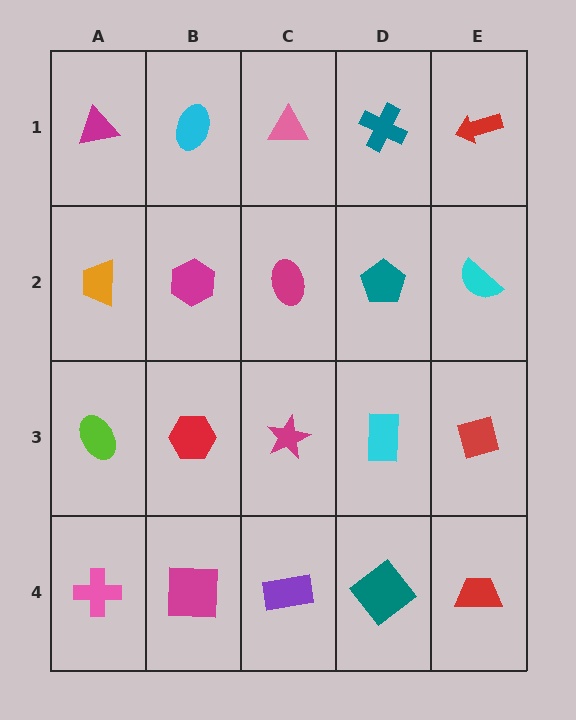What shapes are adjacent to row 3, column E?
A cyan semicircle (row 2, column E), a red trapezoid (row 4, column E), a cyan rectangle (row 3, column D).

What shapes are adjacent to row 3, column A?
An orange trapezoid (row 2, column A), a pink cross (row 4, column A), a red hexagon (row 3, column B).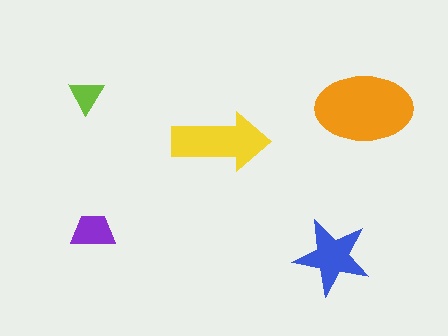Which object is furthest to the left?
The lime triangle is leftmost.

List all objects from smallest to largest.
The lime triangle, the purple trapezoid, the blue star, the yellow arrow, the orange ellipse.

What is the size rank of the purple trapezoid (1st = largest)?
4th.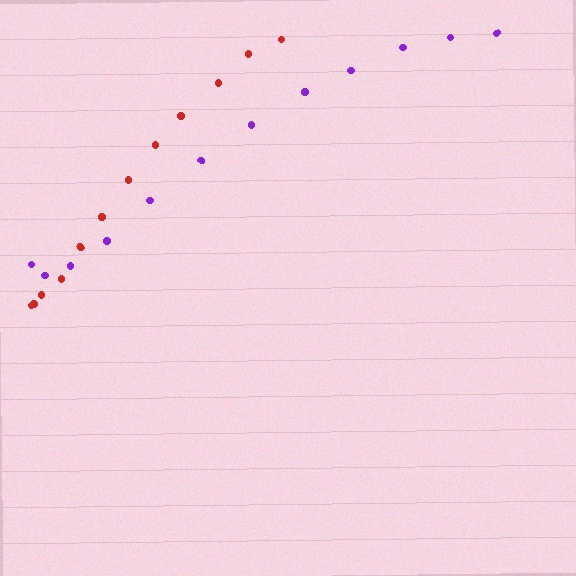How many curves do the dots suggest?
There are 2 distinct paths.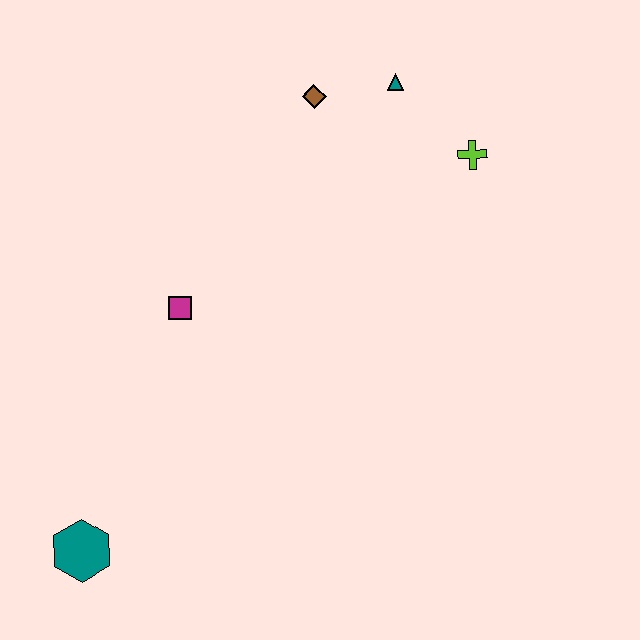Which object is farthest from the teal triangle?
The teal hexagon is farthest from the teal triangle.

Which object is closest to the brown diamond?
The teal triangle is closest to the brown diamond.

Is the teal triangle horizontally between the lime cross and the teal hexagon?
Yes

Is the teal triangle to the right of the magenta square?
Yes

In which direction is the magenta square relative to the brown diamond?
The magenta square is below the brown diamond.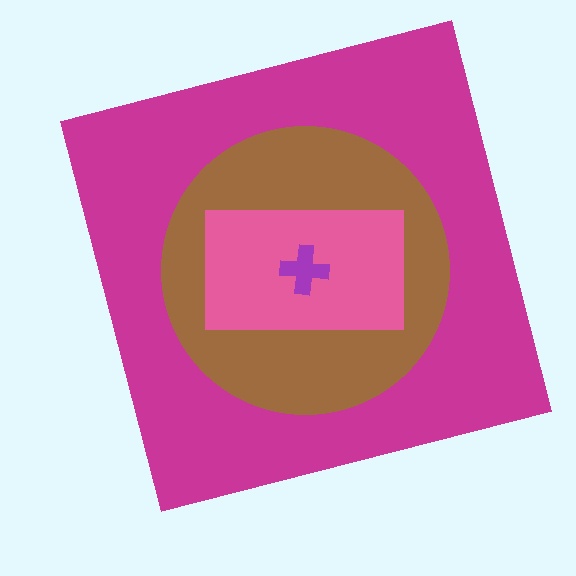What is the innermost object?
The purple cross.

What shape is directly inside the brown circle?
The pink rectangle.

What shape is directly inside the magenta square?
The brown circle.